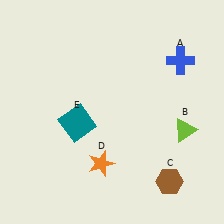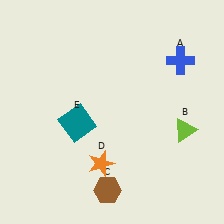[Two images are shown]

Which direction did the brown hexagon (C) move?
The brown hexagon (C) moved left.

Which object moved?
The brown hexagon (C) moved left.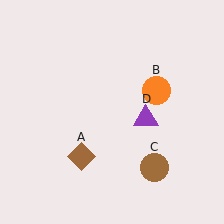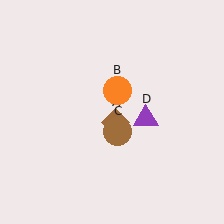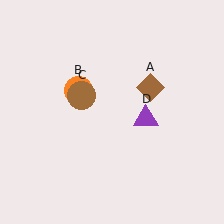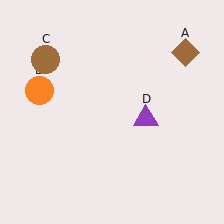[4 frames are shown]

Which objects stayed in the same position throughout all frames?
Purple triangle (object D) remained stationary.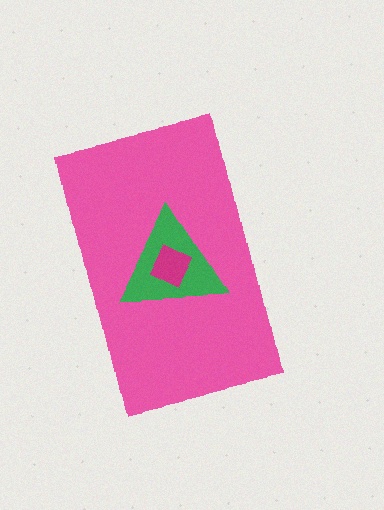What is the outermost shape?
The pink rectangle.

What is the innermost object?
The magenta square.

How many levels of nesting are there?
3.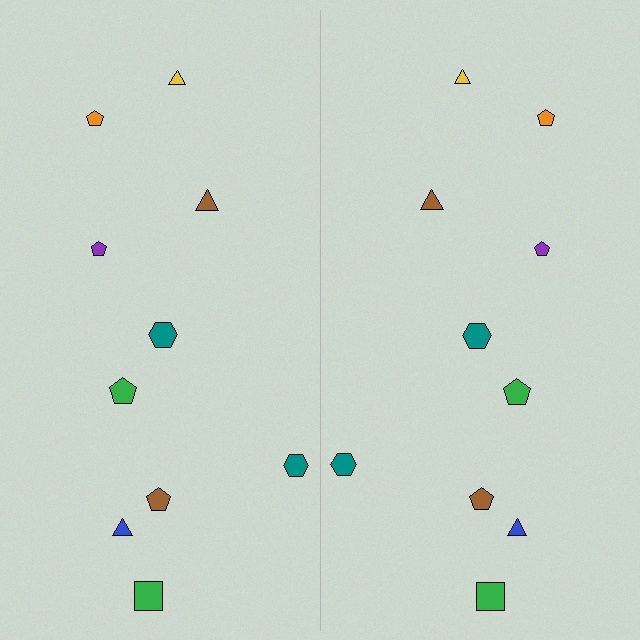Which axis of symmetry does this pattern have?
The pattern has a vertical axis of symmetry running through the center of the image.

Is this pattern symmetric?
Yes, this pattern has bilateral (reflection) symmetry.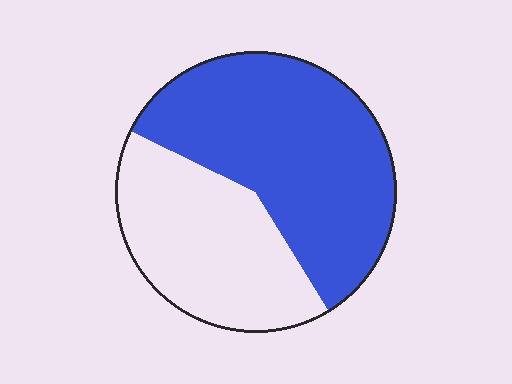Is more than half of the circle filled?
Yes.